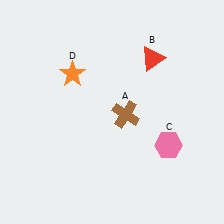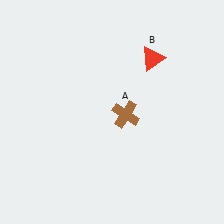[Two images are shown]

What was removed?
The orange star (D), the pink hexagon (C) were removed in Image 2.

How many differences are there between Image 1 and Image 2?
There are 2 differences between the two images.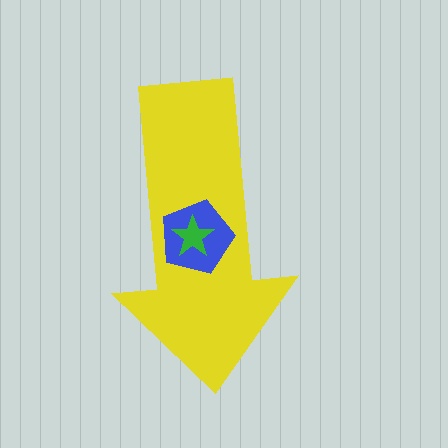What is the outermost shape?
The yellow arrow.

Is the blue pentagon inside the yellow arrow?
Yes.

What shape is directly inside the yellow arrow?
The blue pentagon.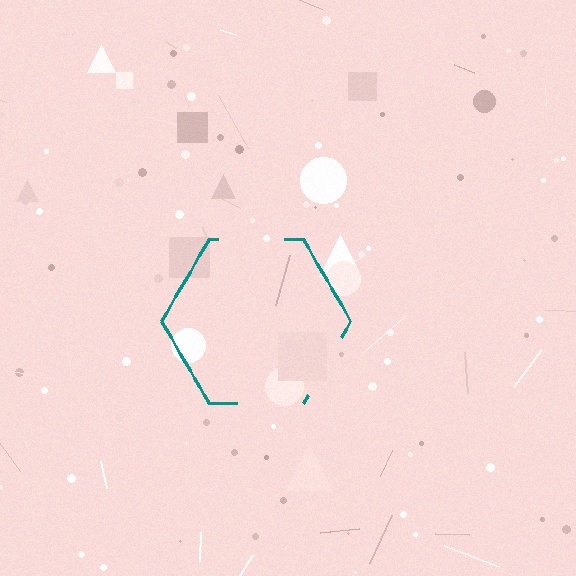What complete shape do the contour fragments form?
The contour fragments form a hexagon.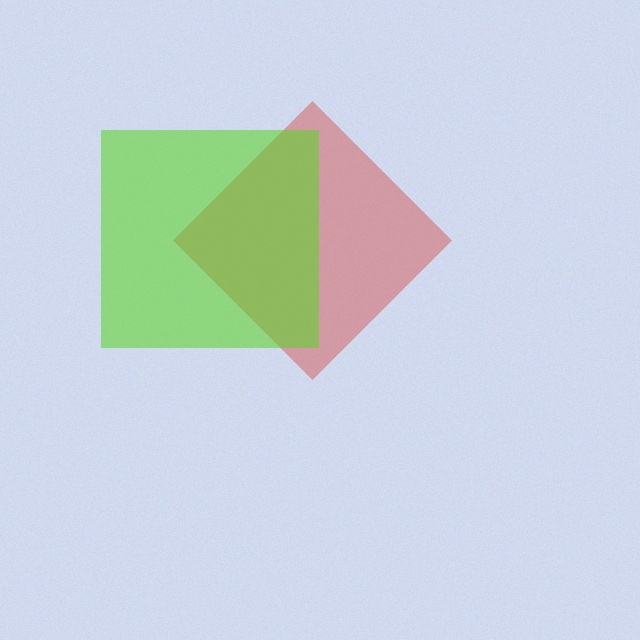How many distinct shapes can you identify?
There are 2 distinct shapes: a red diamond, a lime square.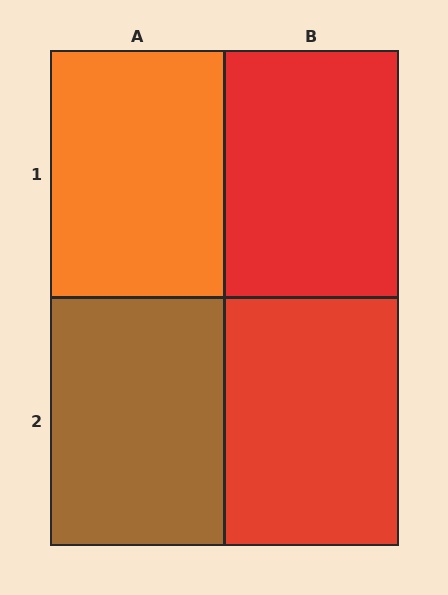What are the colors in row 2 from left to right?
Brown, red.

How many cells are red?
2 cells are red.